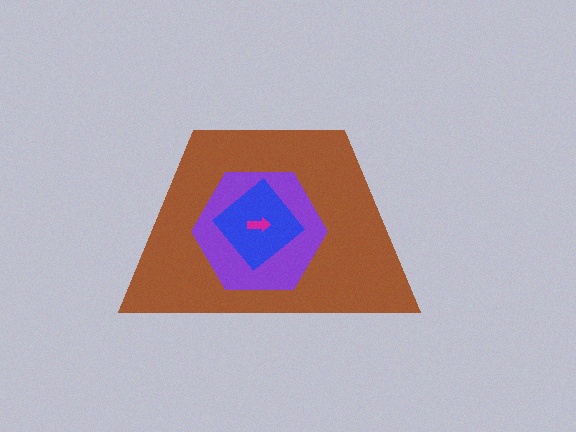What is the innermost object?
The magenta arrow.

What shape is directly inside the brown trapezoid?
The purple hexagon.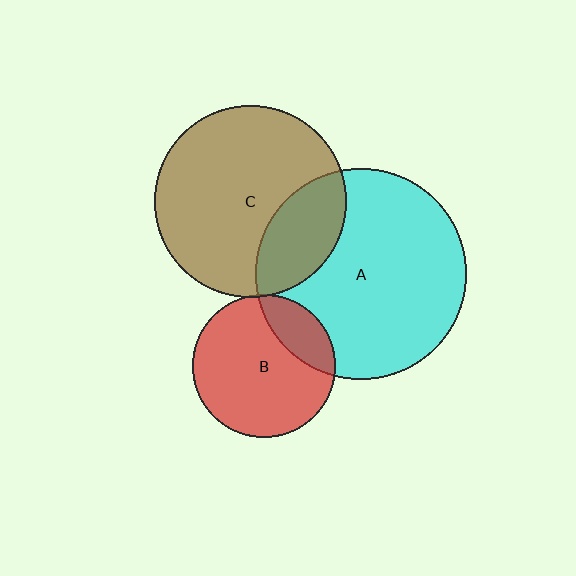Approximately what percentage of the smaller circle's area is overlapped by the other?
Approximately 20%.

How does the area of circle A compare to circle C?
Approximately 1.2 times.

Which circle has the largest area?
Circle A (cyan).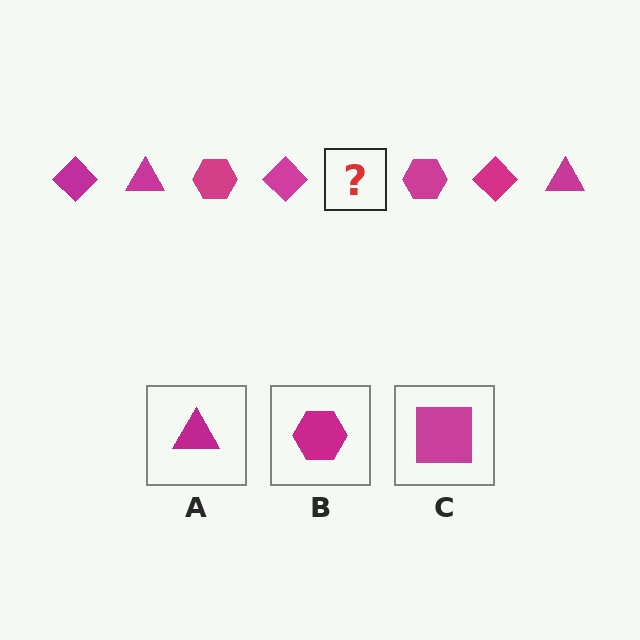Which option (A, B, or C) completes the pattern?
A.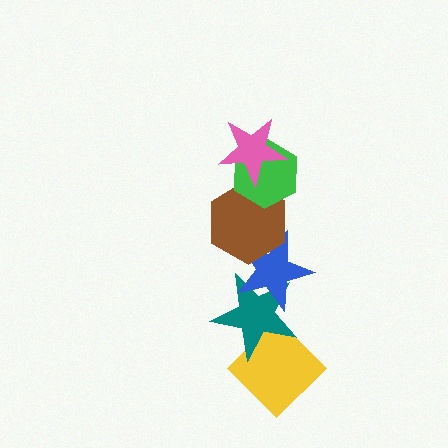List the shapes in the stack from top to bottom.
From top to bottom: the pink star, the green hexagon, the brown hexagon, the blue star, the teal star, the yellow diamond.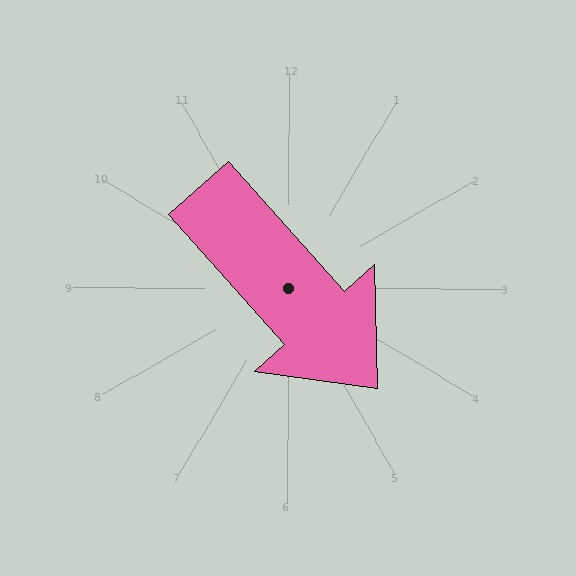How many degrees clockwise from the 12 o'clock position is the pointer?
Approximately 138 degrees.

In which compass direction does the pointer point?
Southeast.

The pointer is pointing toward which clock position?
Roughly 5 o'clock.